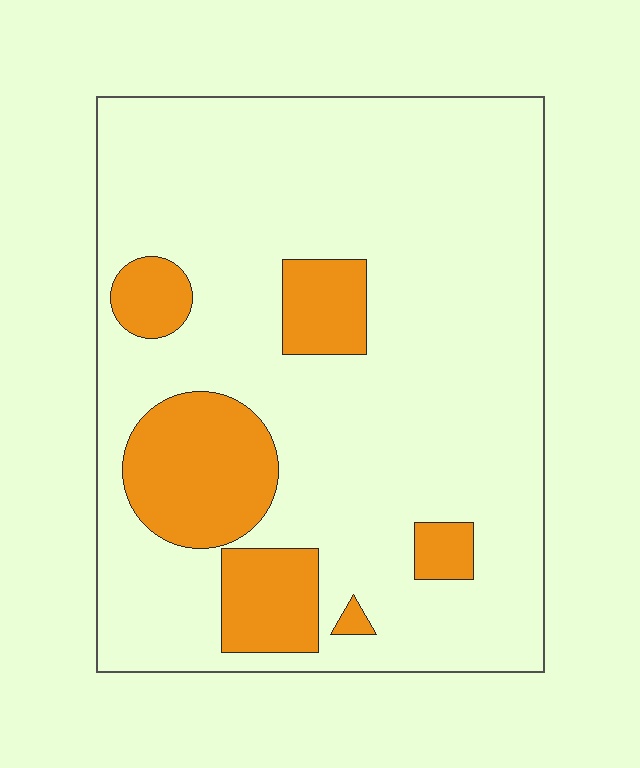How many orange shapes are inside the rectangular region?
6.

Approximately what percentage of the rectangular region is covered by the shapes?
Approximately 20%.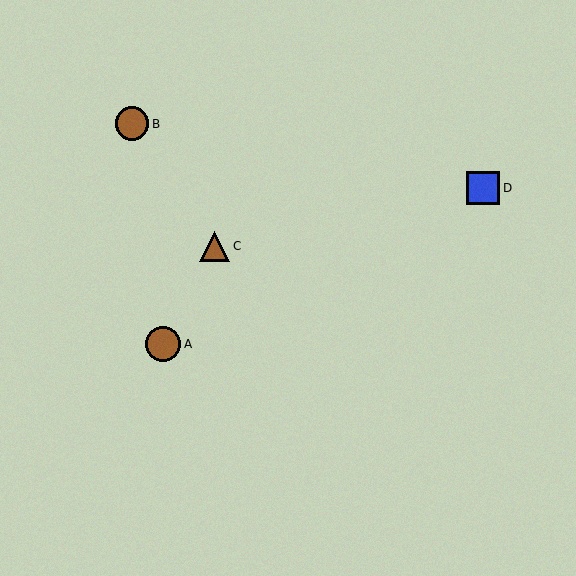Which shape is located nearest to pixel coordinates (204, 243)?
The brown triangle (labeled C) at (215, 246) is nearest to that location.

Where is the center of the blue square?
The center of the blue square is at (483, 188).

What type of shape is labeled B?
Shape B is a brown circle.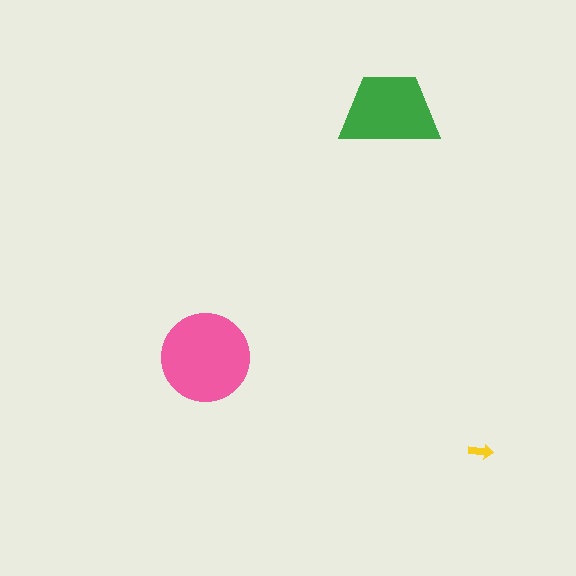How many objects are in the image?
There are 3 objects in the image.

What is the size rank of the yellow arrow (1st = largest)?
3rd.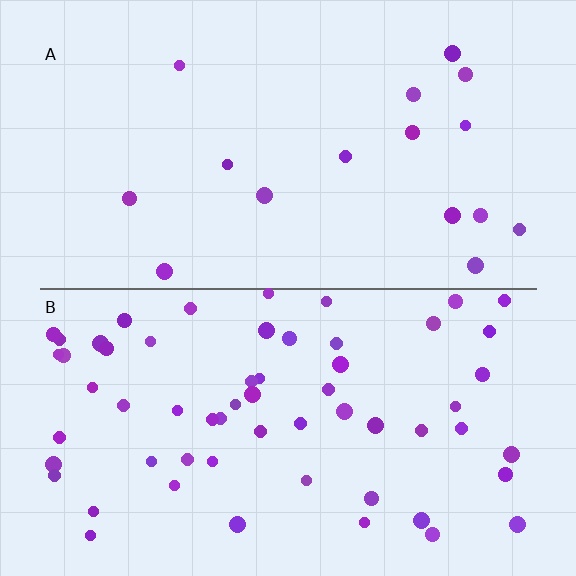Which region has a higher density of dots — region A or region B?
B (the bottom).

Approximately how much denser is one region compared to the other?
Approximately 3.7× — region B over region A.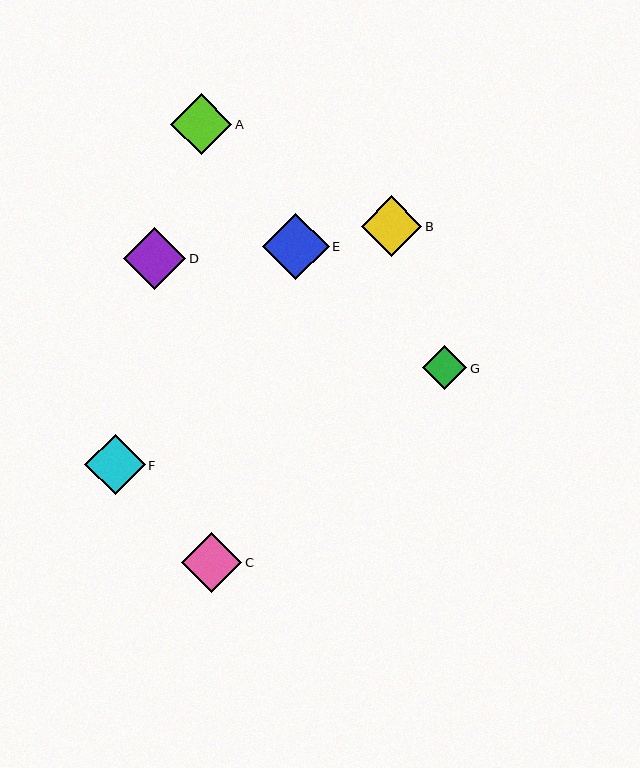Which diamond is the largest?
Diamond E is the largest with a size of approximately 67 pixels.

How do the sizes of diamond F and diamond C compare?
Diamond F and diamond C are approximately the same size.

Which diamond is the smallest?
Diamond G is the smallest with a size of approximately 44 pixels.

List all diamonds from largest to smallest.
From largest to smallest: E, D, A, B, F, C, G.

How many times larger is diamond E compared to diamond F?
Diamond E is approximately 1.1 times the size of diamond F.